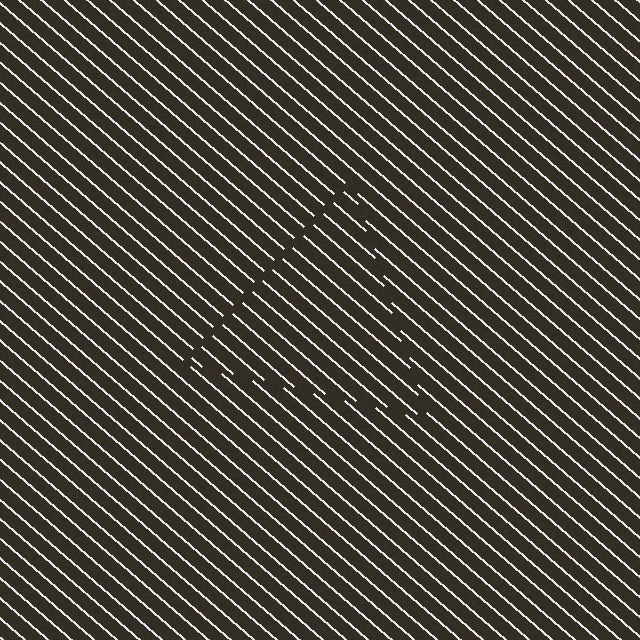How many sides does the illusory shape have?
3 sides — the line-ends trace a triangle.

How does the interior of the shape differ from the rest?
The interior of the shape contains the same grating, shifted by half a period — the contour is defined by the phase discontinuity where line-ends from the inner and outer gratings abut.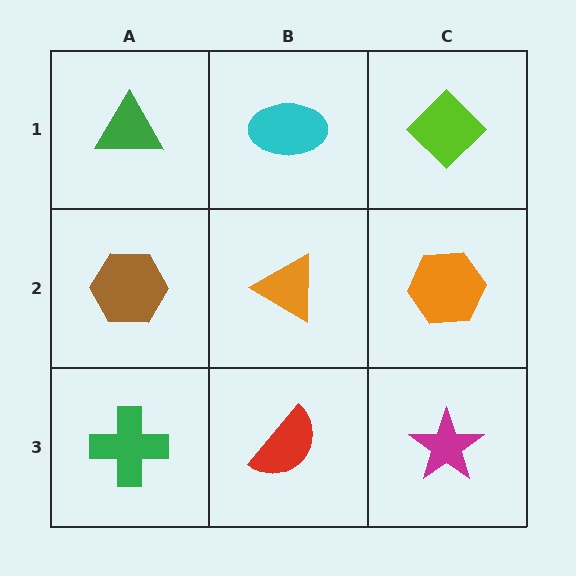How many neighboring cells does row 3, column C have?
2.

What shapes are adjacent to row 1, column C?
An orange hexagon (row 2, column C), a cyan ellipse (row 1, column B).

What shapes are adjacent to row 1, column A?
A brown hexagon (row 2, column A), a cyan ellipse (row 1, column B).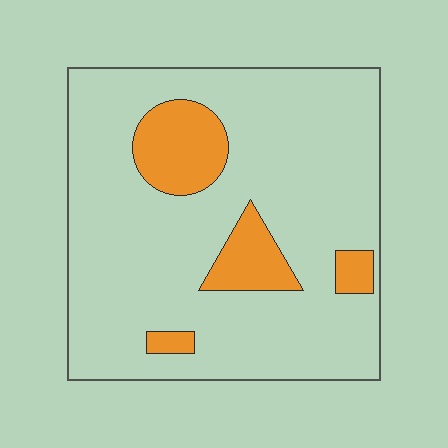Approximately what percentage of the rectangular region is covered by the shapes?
Approximately 15%.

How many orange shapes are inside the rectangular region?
4.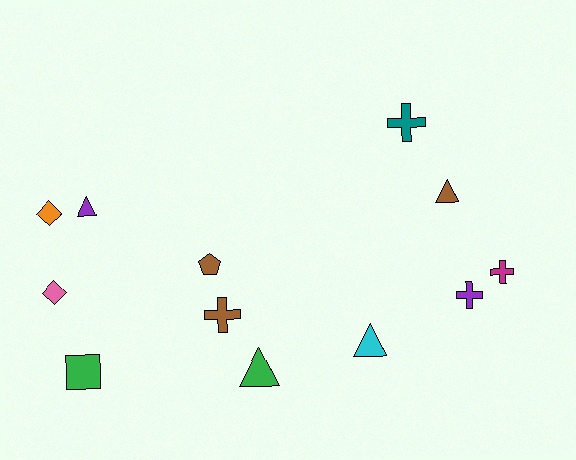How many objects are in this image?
There are 12 objects.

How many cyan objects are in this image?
There is 1 cyan object.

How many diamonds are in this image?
There are 2 diamonds.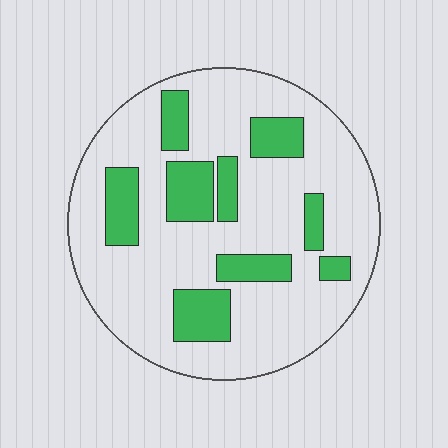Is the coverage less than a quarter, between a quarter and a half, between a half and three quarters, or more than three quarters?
Less than a quarter.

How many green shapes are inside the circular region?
9.